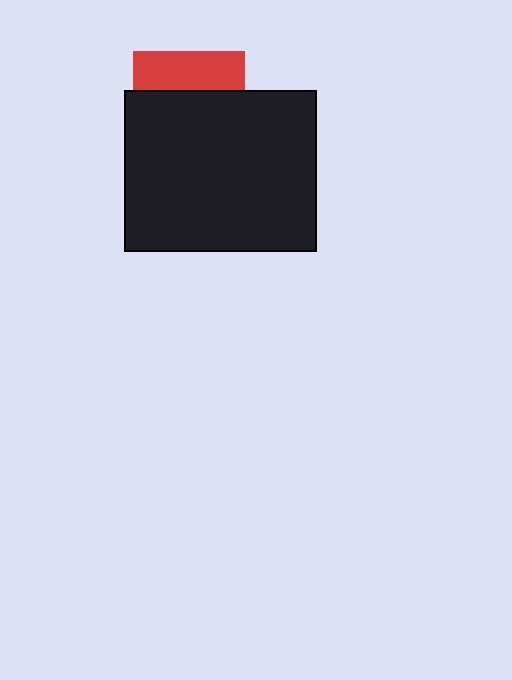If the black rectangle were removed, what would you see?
You would see the complete red square.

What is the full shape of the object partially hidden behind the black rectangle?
The partially hidden object is a red square.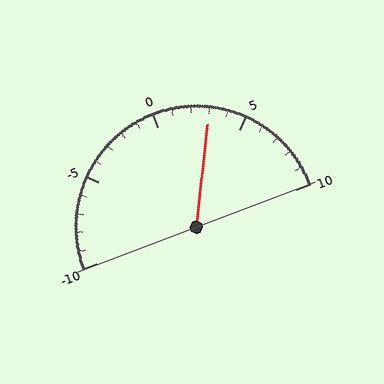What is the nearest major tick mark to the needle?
The nearest major tick mark is 5.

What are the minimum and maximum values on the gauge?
The gauge ranges from -10 to 10.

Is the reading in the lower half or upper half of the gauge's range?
The reading is in the upper half of the range (-10 to 10).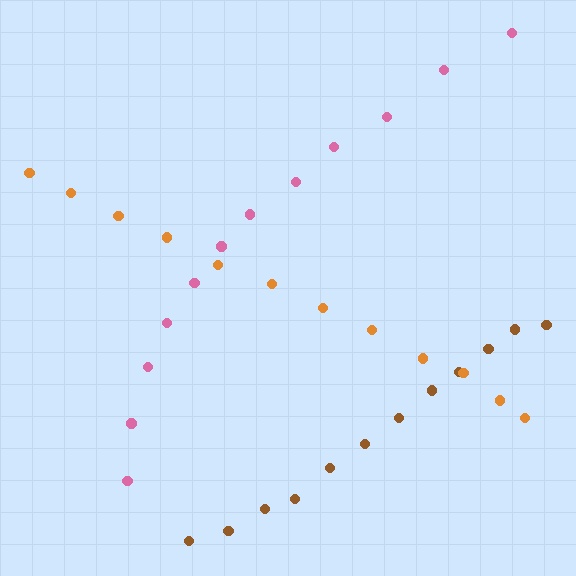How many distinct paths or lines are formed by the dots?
There are 3 distinct paths.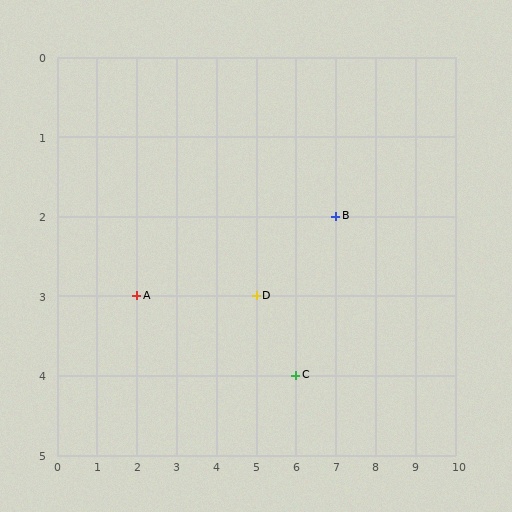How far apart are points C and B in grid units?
Points C and B are 1 column and 2 rows apart (about 2.2 grid units diagonally).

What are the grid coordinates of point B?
Point B is at grid coordinates (7, 2).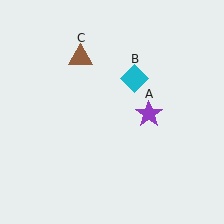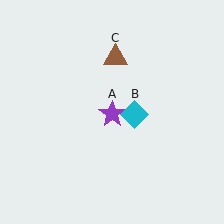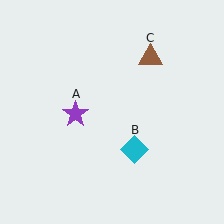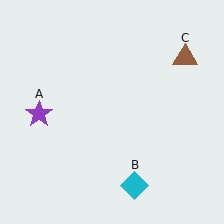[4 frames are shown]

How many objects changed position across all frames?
3 objects changed position: purple star (object A), cyan diamond (object B), brown triangle (object C).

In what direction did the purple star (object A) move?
The purple star (object A) moved left.